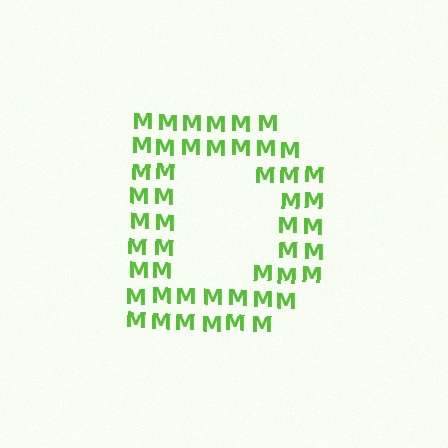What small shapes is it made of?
It is made of small letter M's.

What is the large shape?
The large shape is the letter D.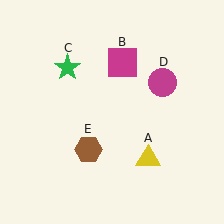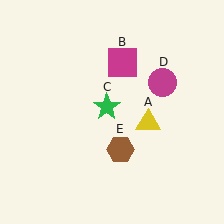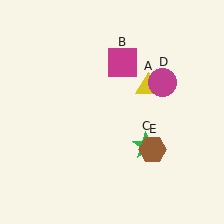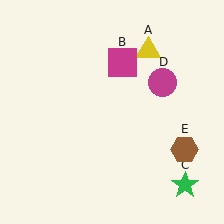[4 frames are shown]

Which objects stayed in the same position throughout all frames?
Magenta square (object B) and magenta circle (object D) remained stationary.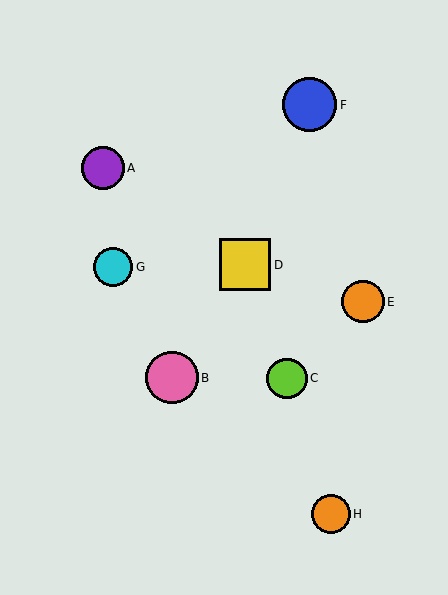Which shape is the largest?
The blue circle (labeled F) is the largest.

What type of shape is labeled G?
Shape G is a cyan circle.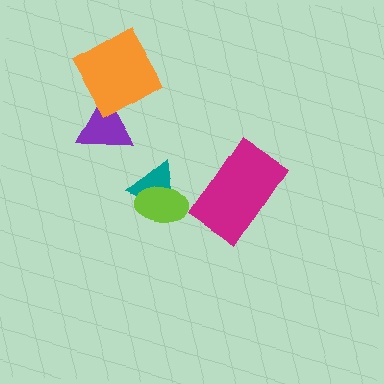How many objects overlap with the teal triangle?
1 object overlaps with the teal triangle.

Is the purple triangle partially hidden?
Yes, it is partially covered by another shape.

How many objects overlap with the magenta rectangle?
0 objects overlap with the magenta rectangle.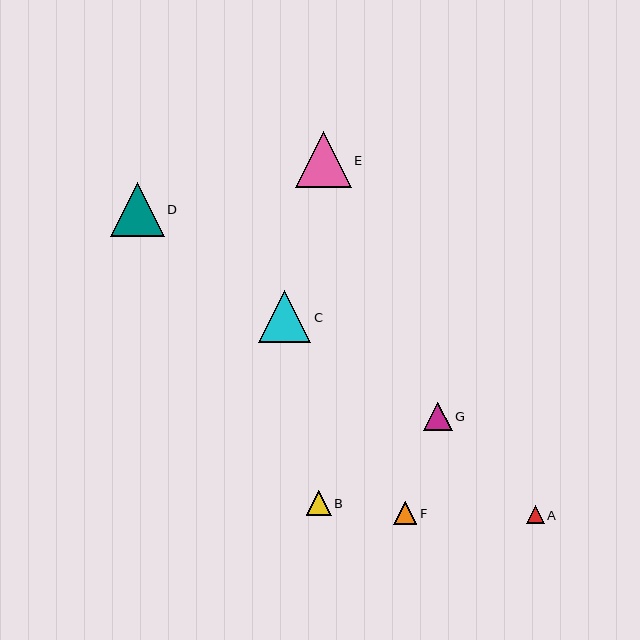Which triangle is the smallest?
Triangle A is the smallest with a size of approximately 18 pixels.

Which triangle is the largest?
Triangle E is the largest with a size of approximately 55 pixels.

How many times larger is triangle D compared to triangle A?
Triangle D is approximately 3.1 times the size of triangle A.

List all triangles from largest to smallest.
From largest to smallest: E, D, C, G, B, F, A.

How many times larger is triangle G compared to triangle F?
Triangle G is approximately 1.2 times the size of triangle F.